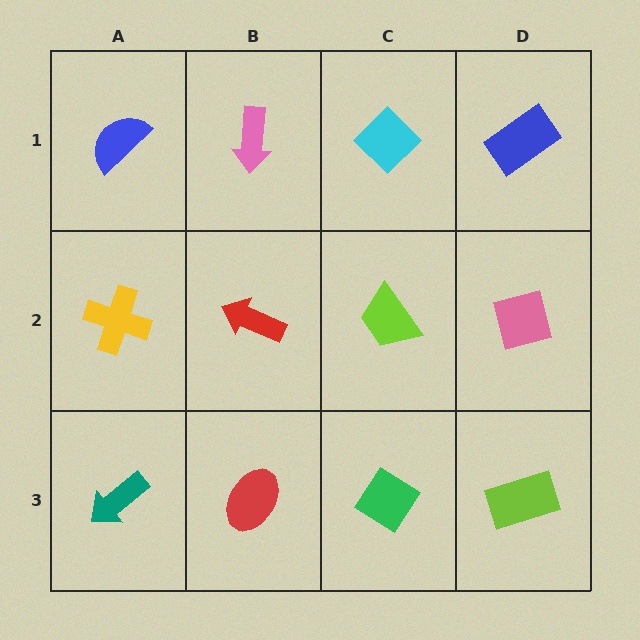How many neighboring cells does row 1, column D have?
2.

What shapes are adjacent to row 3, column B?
A red arrow (row 2, column B), a teal arrow (row 3, column A), a green diamond (row 3, column C).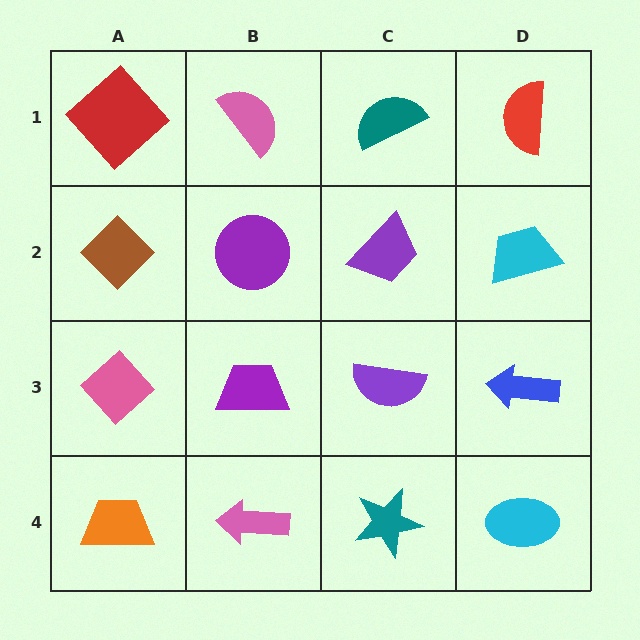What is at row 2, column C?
A purple trapezoid.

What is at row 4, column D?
A cyan ellipse.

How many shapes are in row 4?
4 shapes.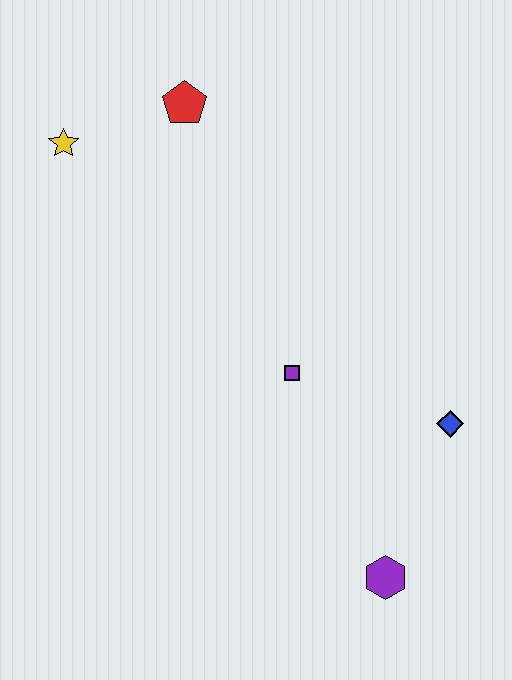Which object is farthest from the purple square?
The yellow star is farthest from the purple square.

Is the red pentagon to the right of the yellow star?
Yes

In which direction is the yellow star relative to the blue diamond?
The yellow star is to the left of the blue diamond.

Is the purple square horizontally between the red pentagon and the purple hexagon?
Yes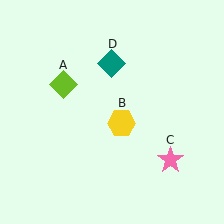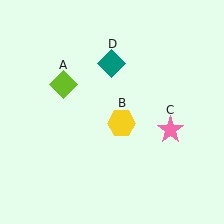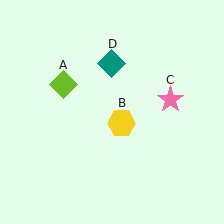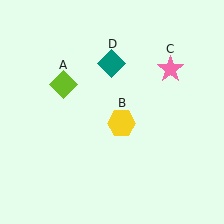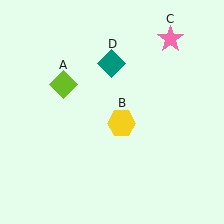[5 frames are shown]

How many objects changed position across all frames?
1 object changed position: pink star (object C).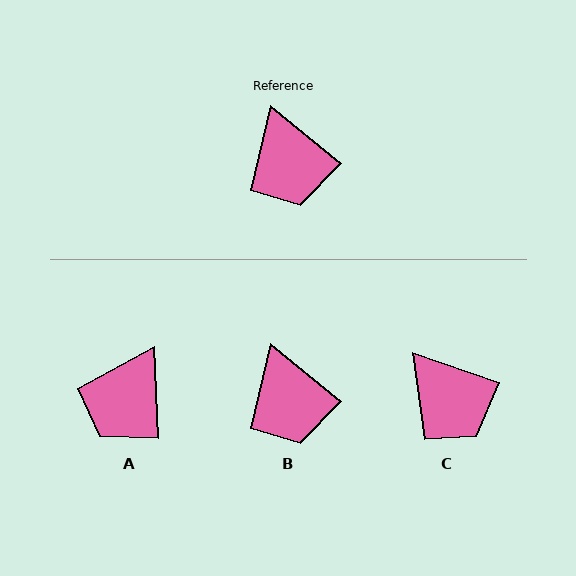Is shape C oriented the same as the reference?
No, it is off by about 21 degrees.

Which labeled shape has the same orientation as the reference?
B.